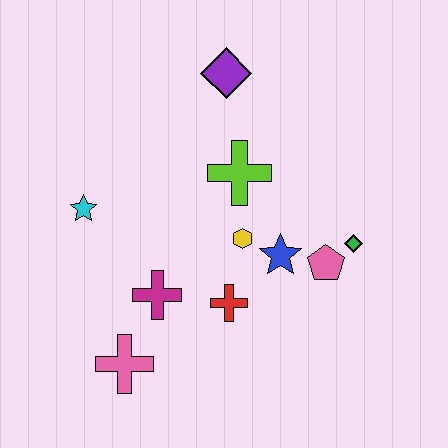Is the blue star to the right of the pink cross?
Yes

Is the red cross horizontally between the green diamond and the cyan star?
Yes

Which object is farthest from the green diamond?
The cyan star is farthest from the green diamond.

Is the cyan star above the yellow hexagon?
Yes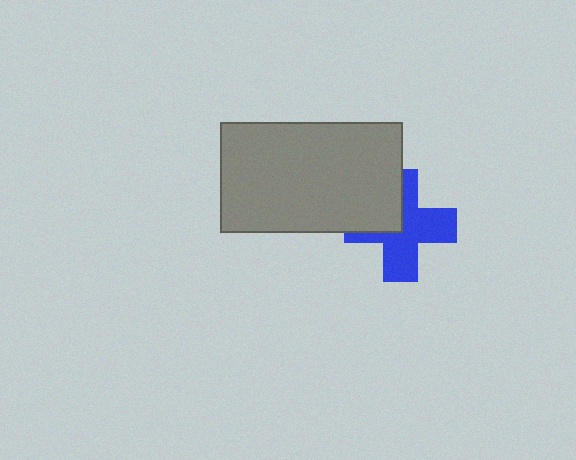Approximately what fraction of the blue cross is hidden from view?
Roughly 35% of the blue cross is hidden behind the gray rectangle.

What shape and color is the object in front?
The object in front is a gray rectangle.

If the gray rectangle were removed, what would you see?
You would see the complete blue cross.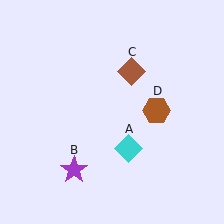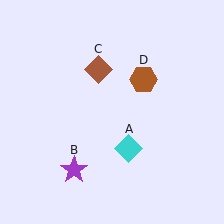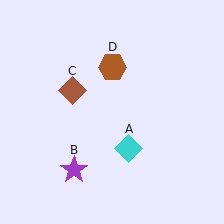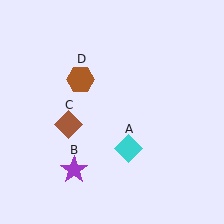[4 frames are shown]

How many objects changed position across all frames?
2 objects changed position: brown diamond (object C), brown hexagon (object D).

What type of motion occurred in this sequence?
The brown diamond (object C), brown hexagon (object D) rotated counterclockwise around the center of the scene.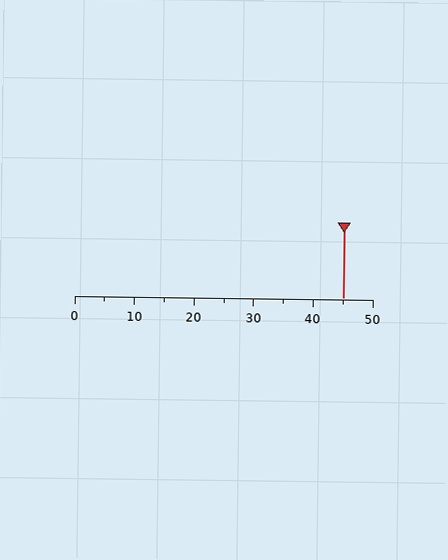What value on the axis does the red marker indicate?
The marker indicates approximately 45.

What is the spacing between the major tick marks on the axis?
The major ticks are spaced 10 apart.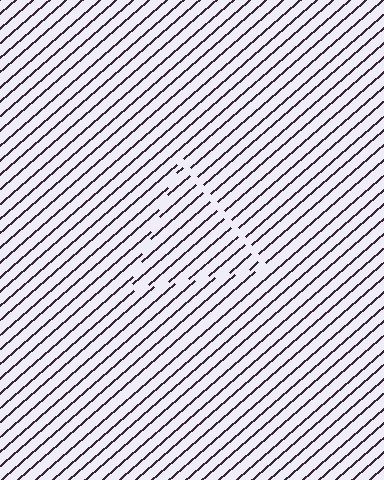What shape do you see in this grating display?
An illusory triangle. The interior of the shape contains the same grating, shifted by half a period — the contour is defined by the phase discontinuity where line-ends from the inner and outer gratings abut.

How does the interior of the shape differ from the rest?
The interior of the shape contains the same grating, shifted by half a period — the contour is defined by the phase discontinuity where line-ends from the inner and outer gratings abut.